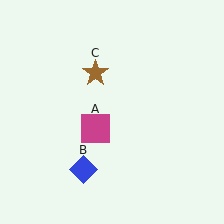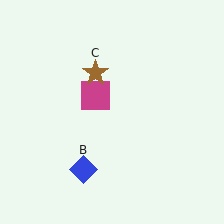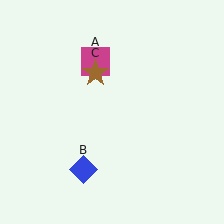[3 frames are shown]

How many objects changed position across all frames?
1 object changed position: magenta square (object A).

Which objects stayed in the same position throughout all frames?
Blue diamond (object B) and brown star (object C) remained stationary.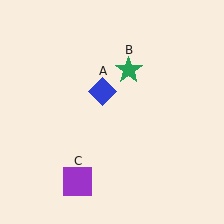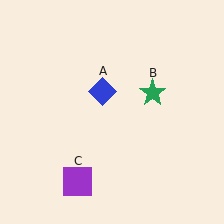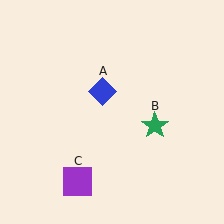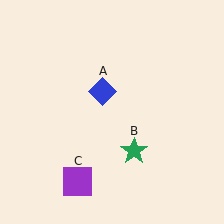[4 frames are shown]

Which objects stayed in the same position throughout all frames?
Blue diamond (object A) and purple square (object C) remained stationary.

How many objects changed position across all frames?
1 object changed position: green star (object B).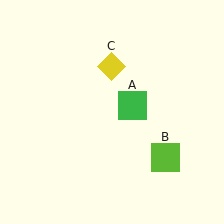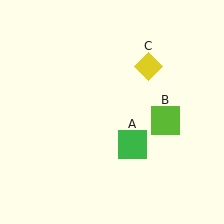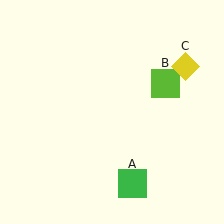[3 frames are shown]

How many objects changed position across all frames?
3 objects changed position: green square (object A), lime square (object B), yellow diamond (object C).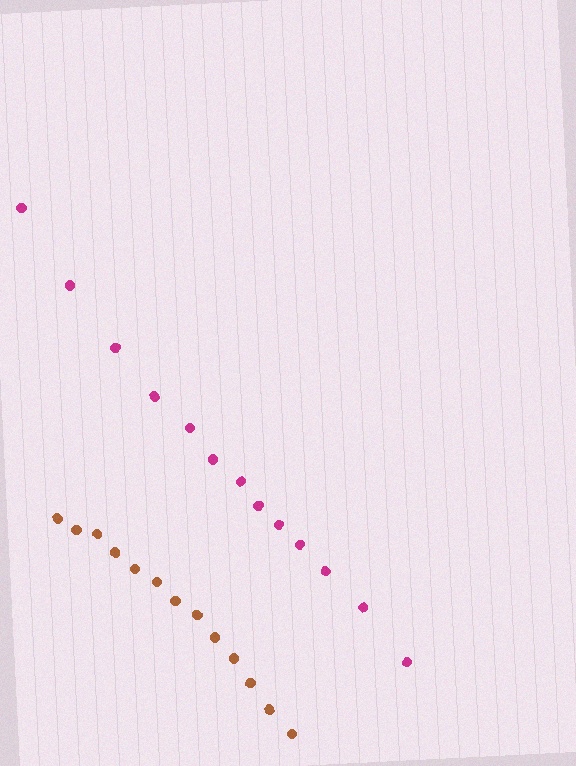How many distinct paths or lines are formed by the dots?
There are 2 distinct paths.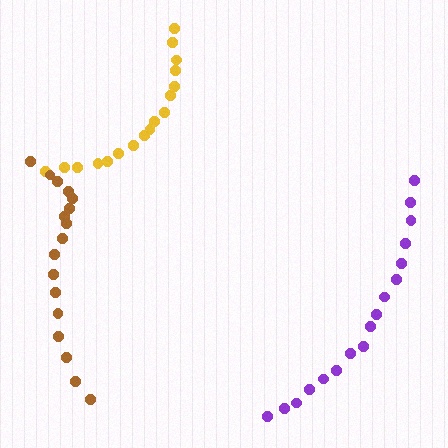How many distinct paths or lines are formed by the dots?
There are 3 distinct paths.